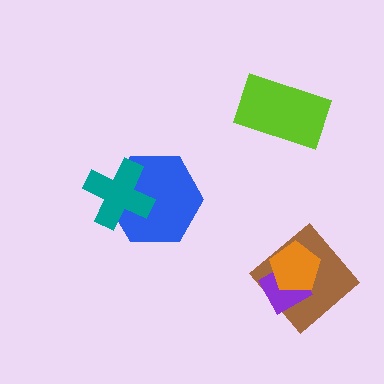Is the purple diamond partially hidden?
Yes, it is partially covered by another shape.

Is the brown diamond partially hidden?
Yes, it is partially covered by another shape.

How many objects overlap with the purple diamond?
2 objects overlap with the purple diamond.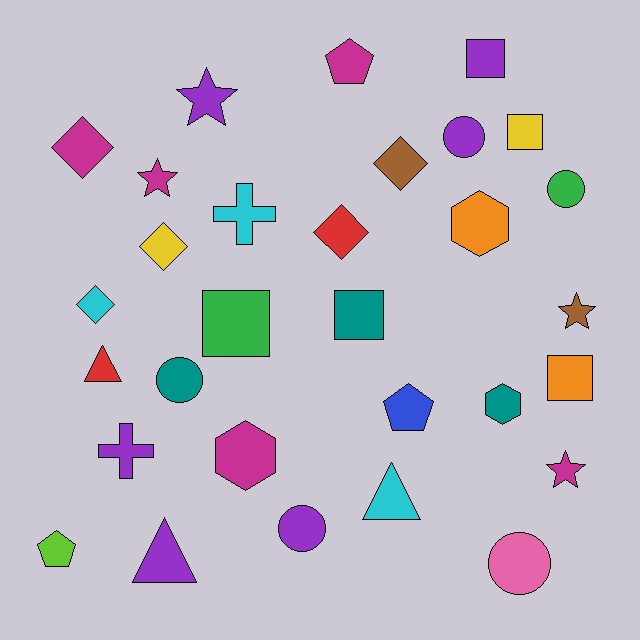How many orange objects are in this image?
There are 2 orange objects.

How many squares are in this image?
There are 5 squares.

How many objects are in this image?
There are 30 objects.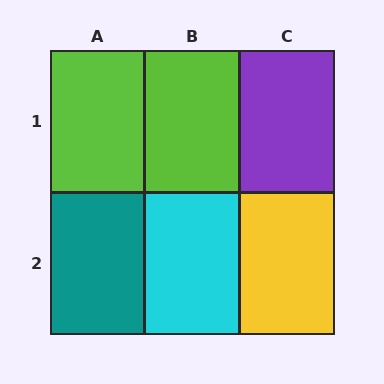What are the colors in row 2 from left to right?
Teal, cyan, yellow.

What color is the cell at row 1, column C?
Purple.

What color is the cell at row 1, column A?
Lime.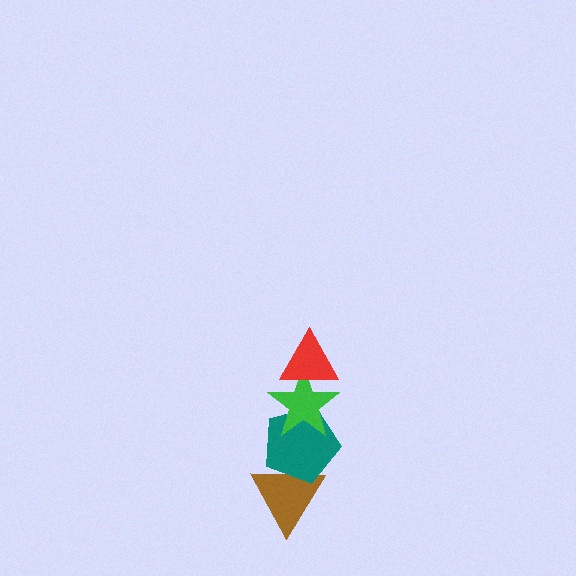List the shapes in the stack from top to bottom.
From top to bottom: the red triangle, the green star, the teal pentagon, the brown triangle.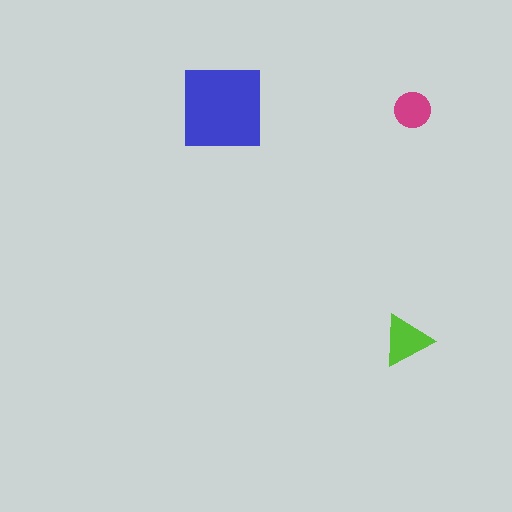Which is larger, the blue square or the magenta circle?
The blue square.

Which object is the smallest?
The magenta circle.